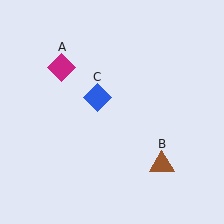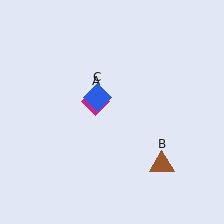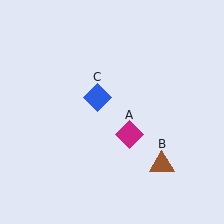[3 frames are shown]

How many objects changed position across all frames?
1 object changed position: magenta diamond (object A).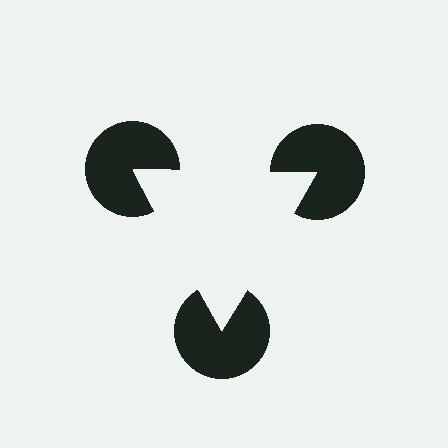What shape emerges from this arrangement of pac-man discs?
An illusory triangle — its edges are inferred from the aligned wedge cuts in the pac-man discs, not physically drawn.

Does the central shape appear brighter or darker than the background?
It typically appears slightly brighter than the background, even though no actual brightness change is drawn.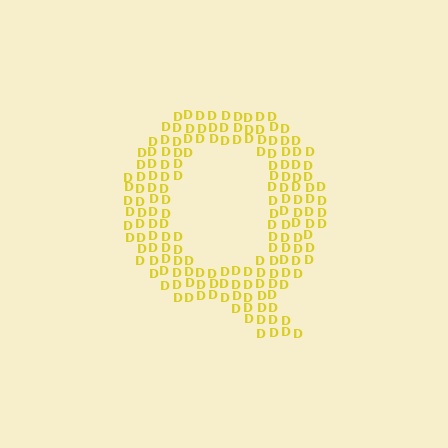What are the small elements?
The small elements are letter D's.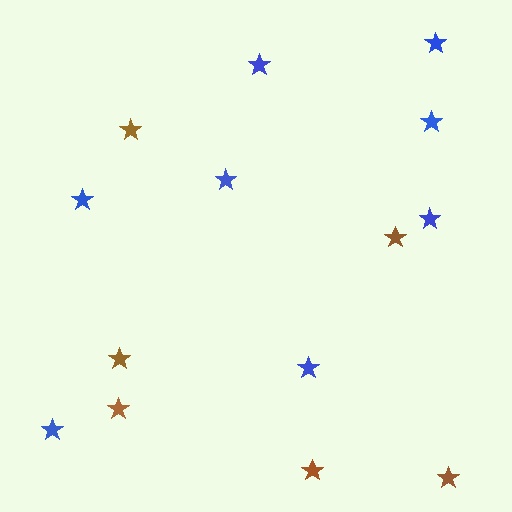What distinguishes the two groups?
There are 2 groups: one group of brown stars (6) and one group of blue stars (8).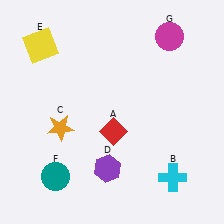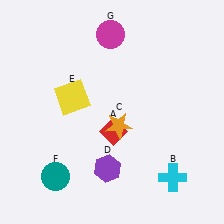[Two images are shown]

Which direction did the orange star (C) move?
The orange star (C) moved right.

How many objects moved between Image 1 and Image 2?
3 objects moved between the two images.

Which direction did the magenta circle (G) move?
The magenta circle (G) moved left.